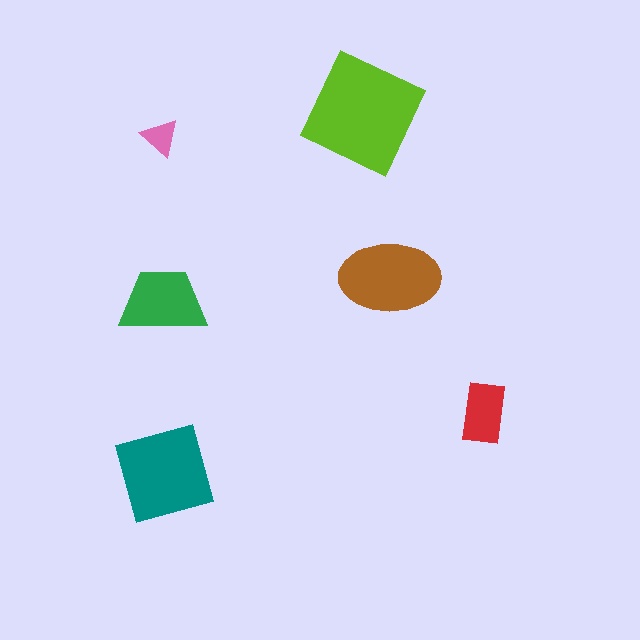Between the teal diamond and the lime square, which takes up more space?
The lime square.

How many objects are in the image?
There are 6 objects in the image.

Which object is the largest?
The lime square.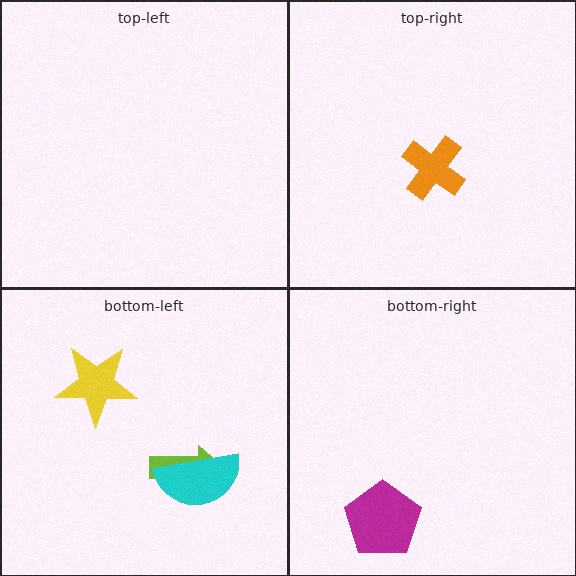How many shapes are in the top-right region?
1.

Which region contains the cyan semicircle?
The bottom-left region.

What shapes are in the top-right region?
The orange cross.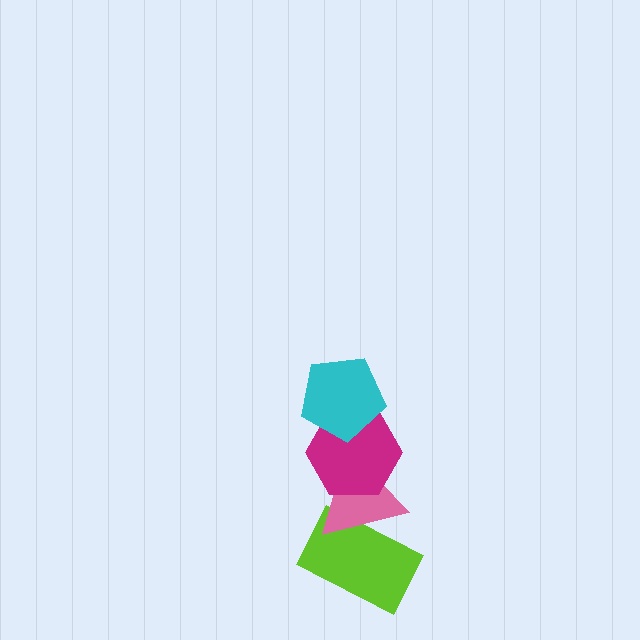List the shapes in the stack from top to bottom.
From top to bottom: the cyan pentagon, the magenta hexagon, the pink triangle, the lime rectangle.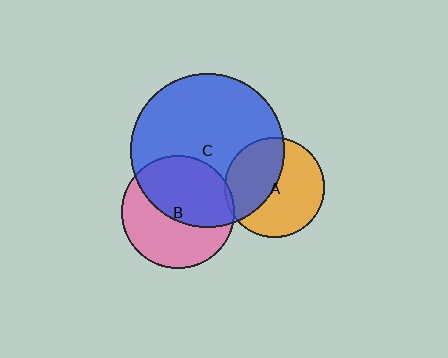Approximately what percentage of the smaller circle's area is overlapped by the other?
Approximately 5%.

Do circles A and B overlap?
Yes.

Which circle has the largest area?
Circle C (blue).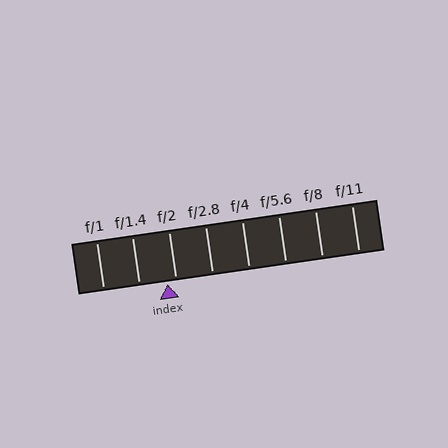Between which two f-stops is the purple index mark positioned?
The index mark is between f/1.4 and f/2.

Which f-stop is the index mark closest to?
The index mark is closest to f/2.